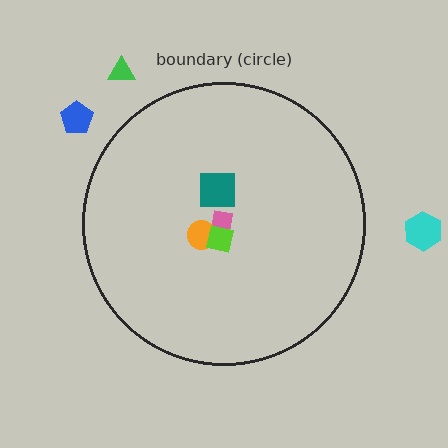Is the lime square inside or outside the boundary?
Inside.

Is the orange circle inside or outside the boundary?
Inside.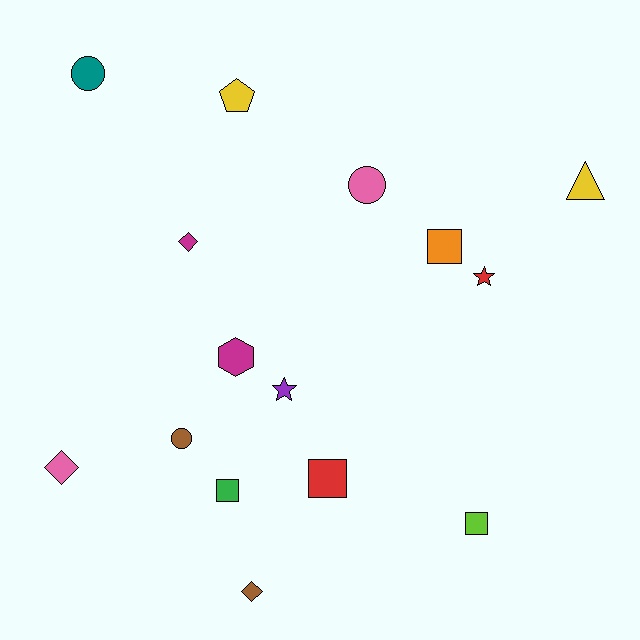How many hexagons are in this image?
There is 1 hexagon.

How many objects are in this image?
There are 15 objects.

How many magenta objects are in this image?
There are 2 magenta objects.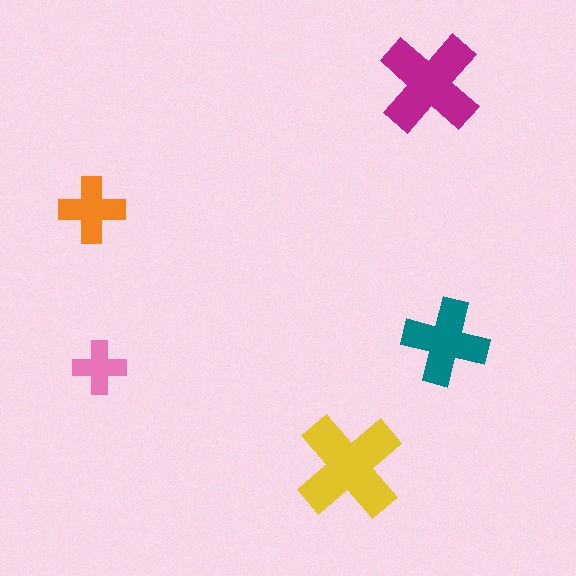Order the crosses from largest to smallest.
the yellow one, the magenta one, the teal one, the orange one, the pink one.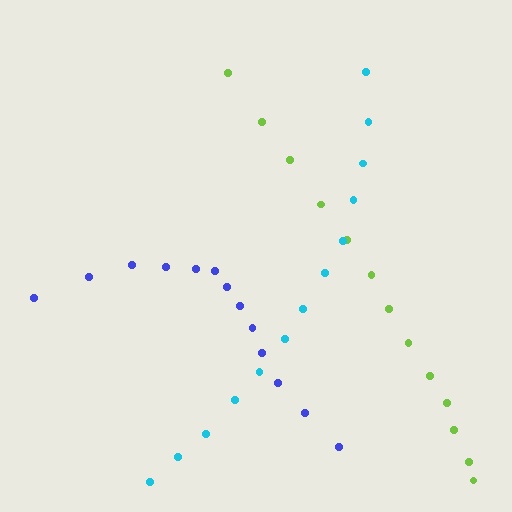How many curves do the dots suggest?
There are 3 distinct paths.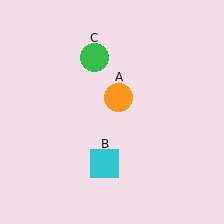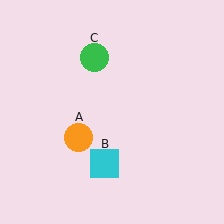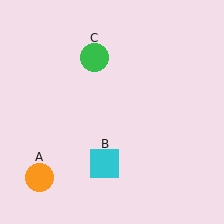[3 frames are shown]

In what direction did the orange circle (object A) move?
The orange circle (object A) moved down and to the left.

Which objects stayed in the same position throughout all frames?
Cyan square (object B) and green circle (object C) remained stationary.